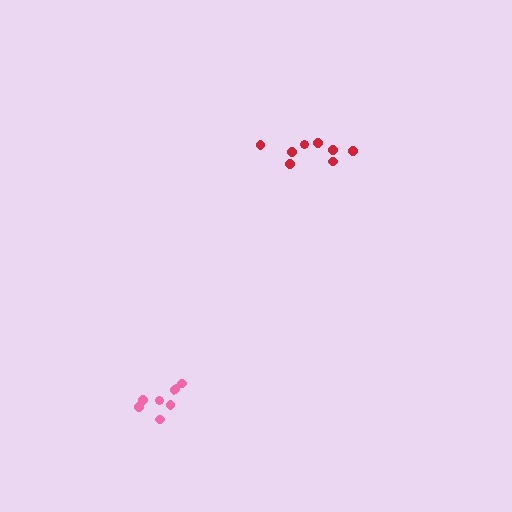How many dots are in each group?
Group 1: 8 dots, Group 2: 7 dots (15 total).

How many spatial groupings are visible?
There are 2 spatial groupings.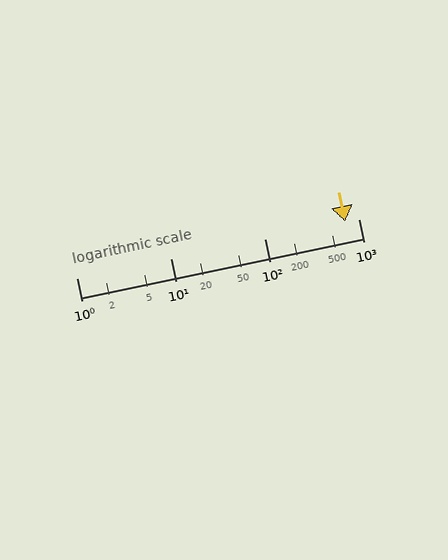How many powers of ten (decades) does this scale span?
The scale spans 3 decades, from 1 to 1000.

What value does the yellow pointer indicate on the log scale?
The pointer indicates approximately 730.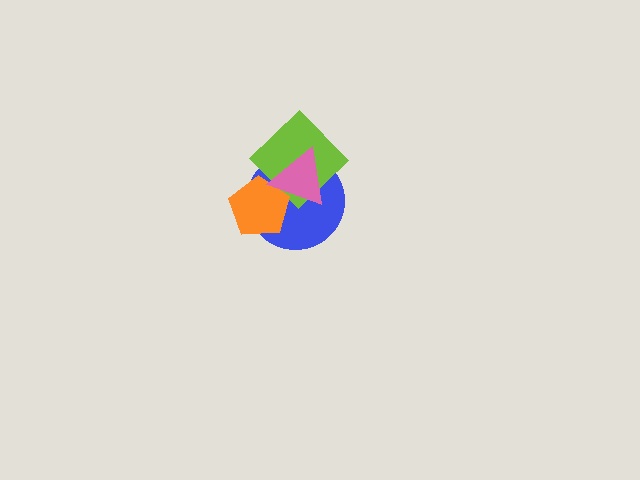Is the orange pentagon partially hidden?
Yes, it is partially covered by another shape.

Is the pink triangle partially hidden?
No, no other shape covers it.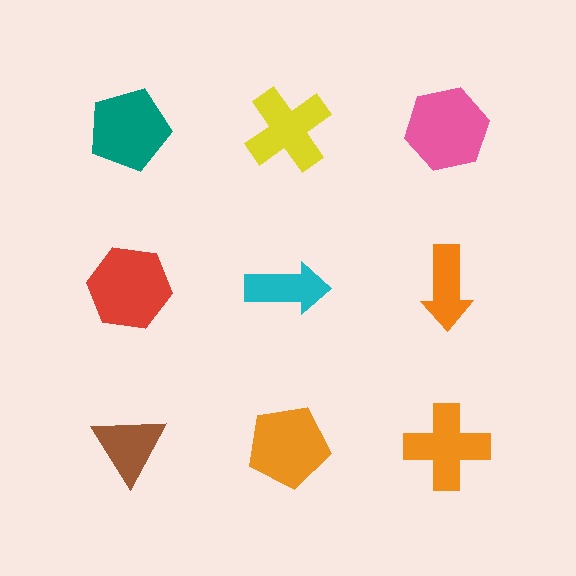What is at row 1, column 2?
A yellow cross.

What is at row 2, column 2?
A cyan arrow.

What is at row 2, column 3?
An orange arrow.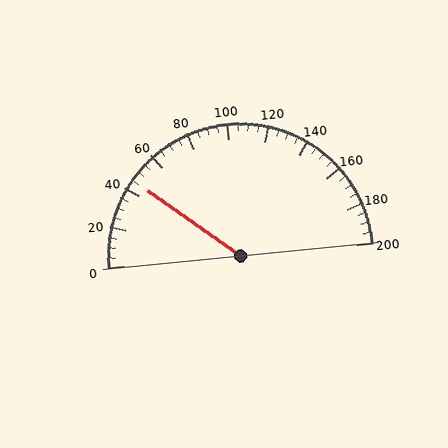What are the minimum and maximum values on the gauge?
The gauge ranges from 0 to 200.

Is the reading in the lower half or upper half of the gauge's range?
The reading is in the lower half of the range (0 to 200).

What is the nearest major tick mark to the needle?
The nearest major tick mark is 40.